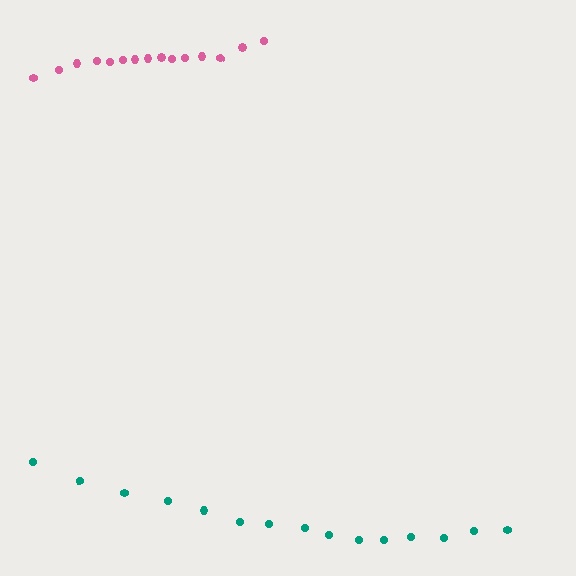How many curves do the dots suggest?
There are 2 distinct paths.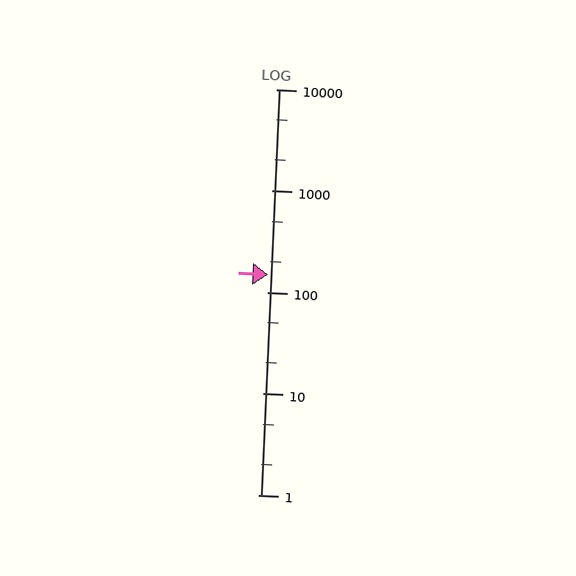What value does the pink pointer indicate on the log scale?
The pointer indicates approximately 150.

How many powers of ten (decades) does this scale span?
The scale spans 4 decades, from 1 to 10000.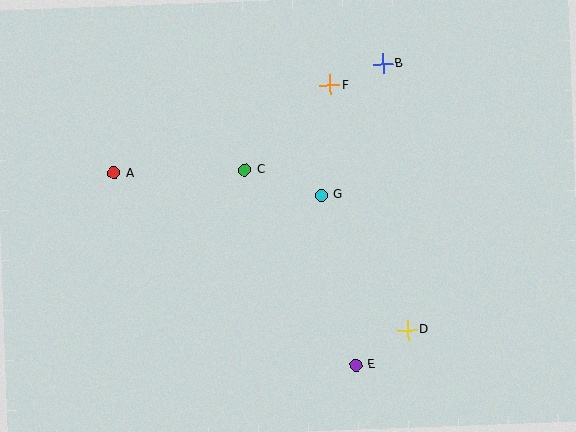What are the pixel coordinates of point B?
Point B is at (383, 64).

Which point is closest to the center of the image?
Point G at (322, 195) is closest to the center.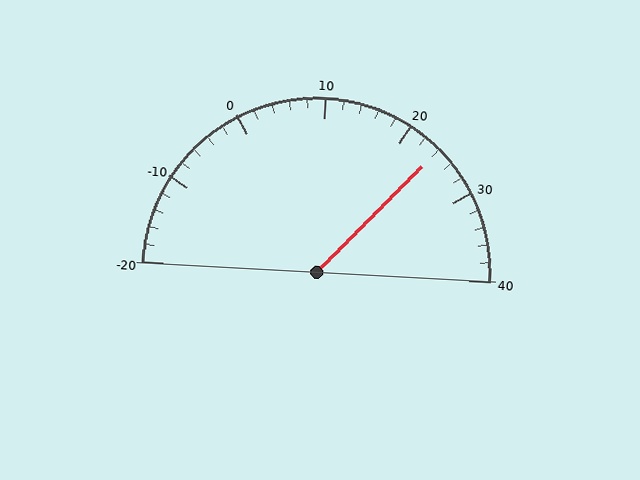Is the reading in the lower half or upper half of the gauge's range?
The reading is in the upper half of the range (-20 to 40).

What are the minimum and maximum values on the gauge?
The gauge ranges from -20 to 40.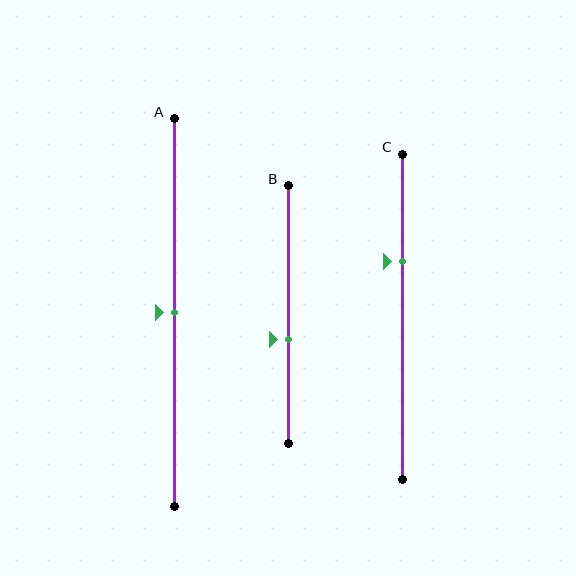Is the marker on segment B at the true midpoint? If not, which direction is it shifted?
No, the marker on segment B is shifted downward by about 10% of the segment length.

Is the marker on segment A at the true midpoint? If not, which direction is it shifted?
Yes, the marker on segment A is at the true midpoint.